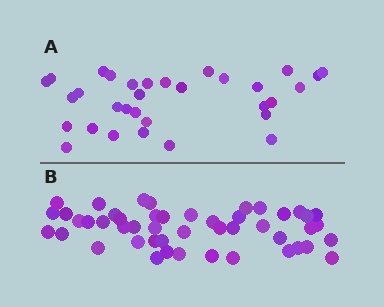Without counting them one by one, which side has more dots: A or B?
Region B (the bottom region) has more dots.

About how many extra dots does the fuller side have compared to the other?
Region B has approximately 15 more dots than region A.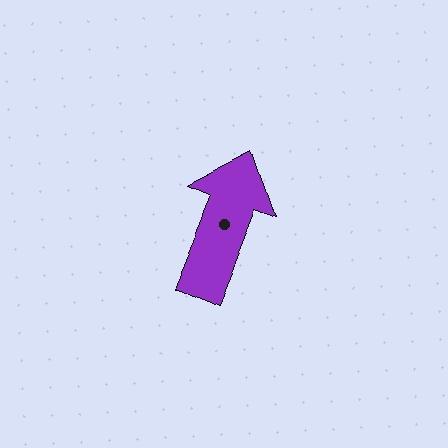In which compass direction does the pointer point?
North.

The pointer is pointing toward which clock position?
Roughly 1 o'clock.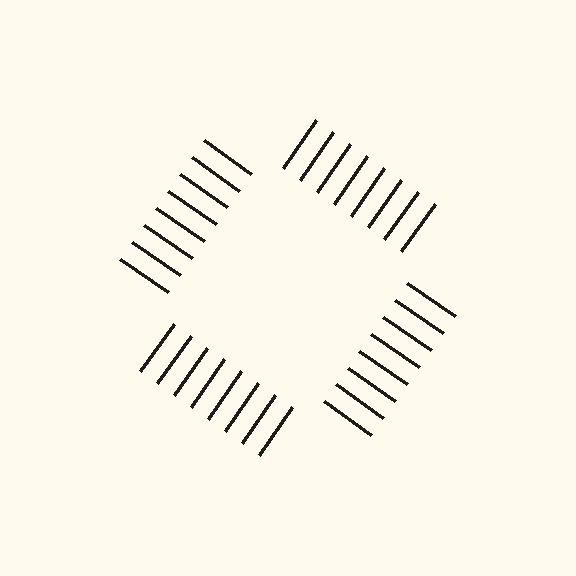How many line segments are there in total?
32 — 8 along each of the 4 edges.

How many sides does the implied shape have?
4 sides — the line-ends trace a square.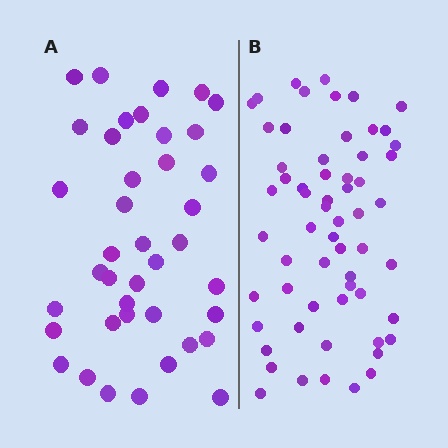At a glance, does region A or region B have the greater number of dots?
Region B (the right region) has more dots.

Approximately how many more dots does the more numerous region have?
Region B has approximately 20 more dots than region A.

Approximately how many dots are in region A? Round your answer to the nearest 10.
About 40 dots.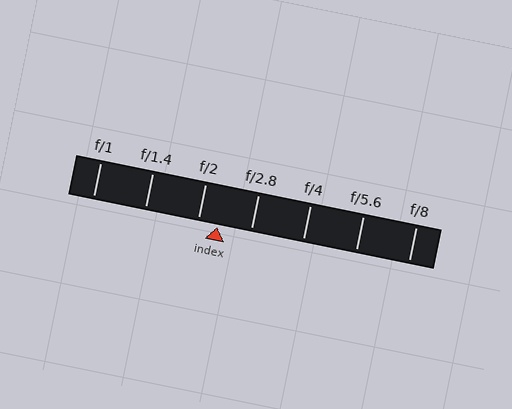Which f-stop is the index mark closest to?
The index mark is closest to f/2.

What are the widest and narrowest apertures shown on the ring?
The widest aperture shown is f/1 and the narrowest is f/8.